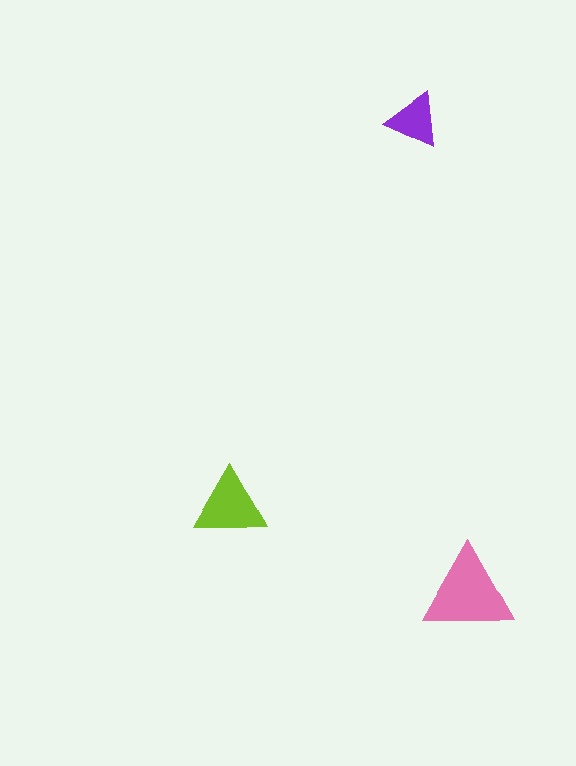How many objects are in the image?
There are 3 objects in the image.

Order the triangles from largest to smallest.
the pink one, the lime one, the purple one.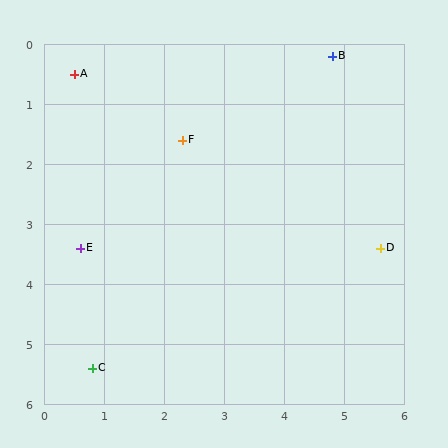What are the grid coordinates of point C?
Point C is at approximately (0.8, 5.4).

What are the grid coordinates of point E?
Point E is at approximately (0.6, 3.4).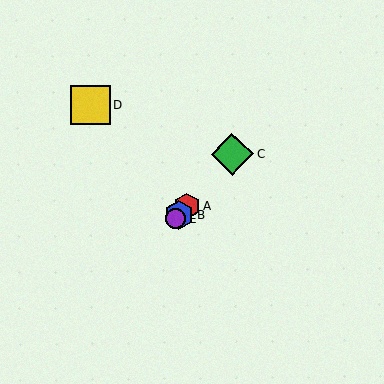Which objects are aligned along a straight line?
Objects A, B, C, E are aligned along a straight line.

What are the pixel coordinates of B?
Object B is at (179, 215).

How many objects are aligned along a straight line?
4 objects (A, B, C, E) are aligned along a straight line.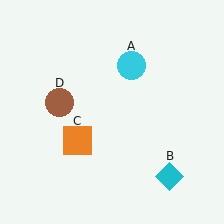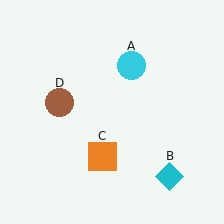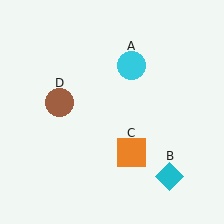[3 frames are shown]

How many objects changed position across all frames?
1 object changed position: orange square (object C).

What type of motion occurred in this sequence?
The orange square (object C) rotated counterclockwise around the center of the scene.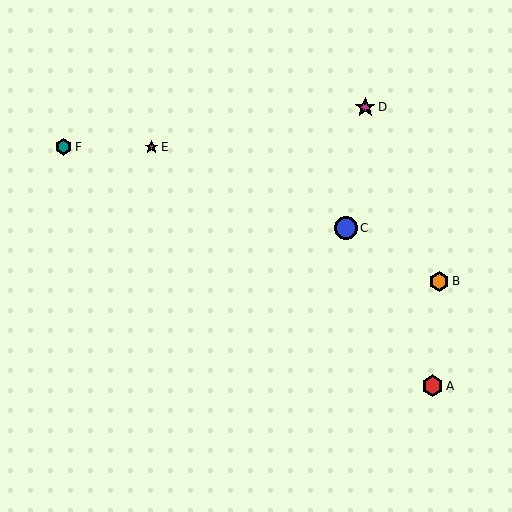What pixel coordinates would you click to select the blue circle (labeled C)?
Click at (346, 228) to select the blue circle C.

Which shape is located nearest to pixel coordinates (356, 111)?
The magenta star (labeled D) at (365, 107) is nearest to that location.